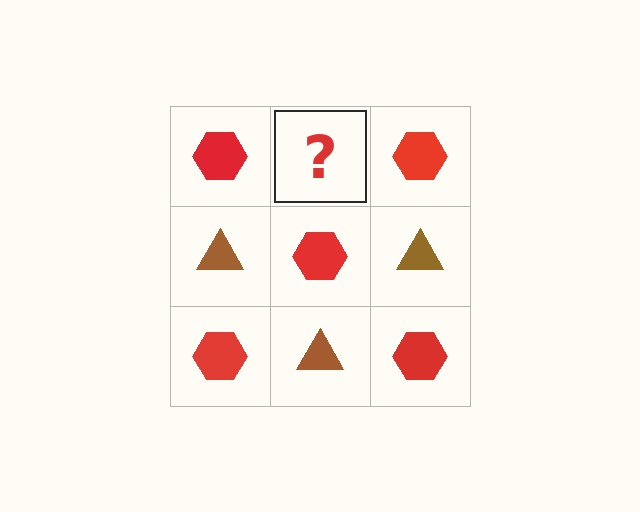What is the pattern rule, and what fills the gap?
The rule is that it alternates red hexagon and brown triangle in a checkerboard pattern. The gap should be filled with a brown triangle.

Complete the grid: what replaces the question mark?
The question mark should be replaced with a brown triangle.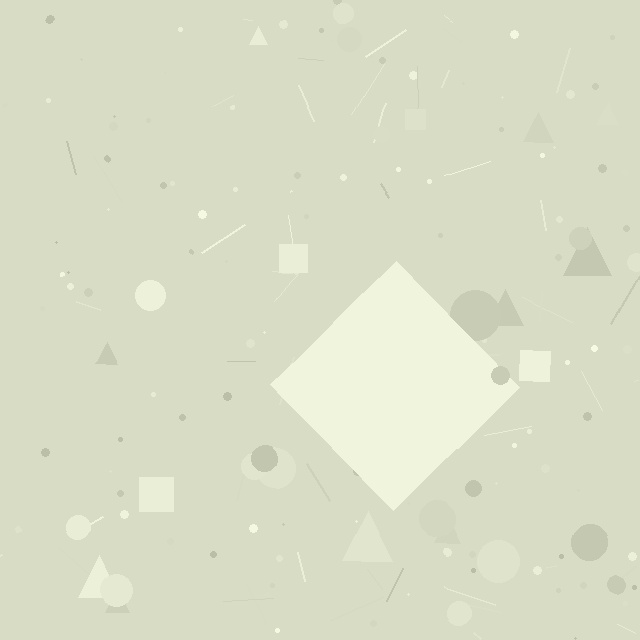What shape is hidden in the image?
A diamond is hidden in the image.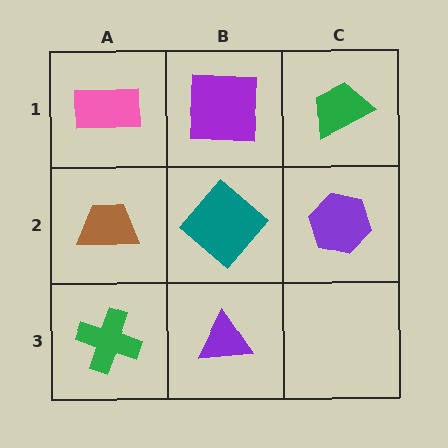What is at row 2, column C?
A purple hexagon.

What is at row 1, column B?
A purple square.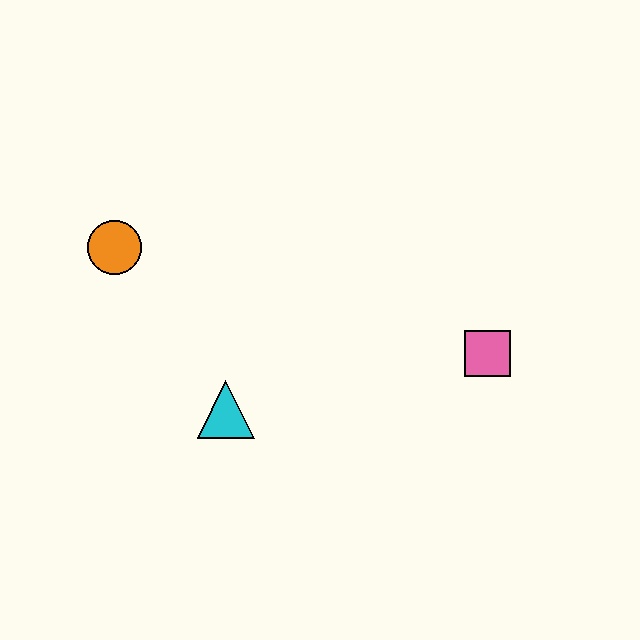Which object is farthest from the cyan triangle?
The pink square is farthest from the cyan triangle.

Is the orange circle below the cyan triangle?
No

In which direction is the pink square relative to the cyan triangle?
The pink square is to the right of the cyan triangle.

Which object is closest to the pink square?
The cyan triangle is closest to the pink square.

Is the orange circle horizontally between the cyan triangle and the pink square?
No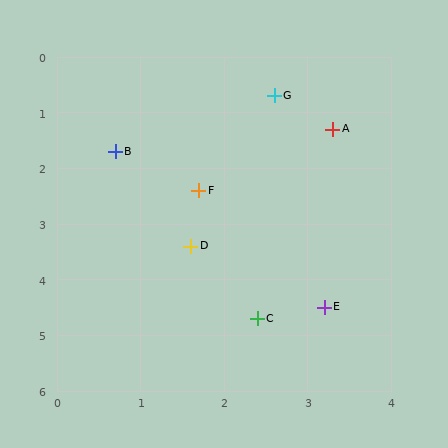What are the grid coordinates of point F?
Point F is at approximately (1.7, 2.4).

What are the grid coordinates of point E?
Point E is at approximately (3.2, 4.5).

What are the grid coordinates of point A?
Point A is at approximately (3.3, 1.3).